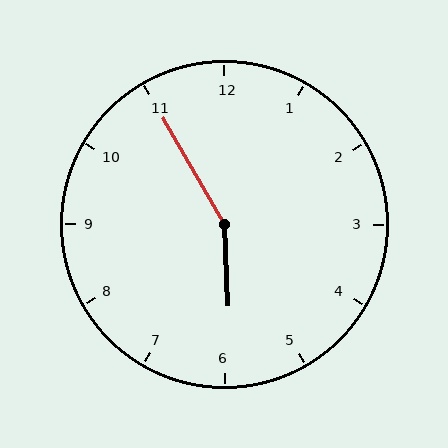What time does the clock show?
5:55.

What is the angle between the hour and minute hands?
Approximately 152 degrees.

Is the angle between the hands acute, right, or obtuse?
It is obtuse.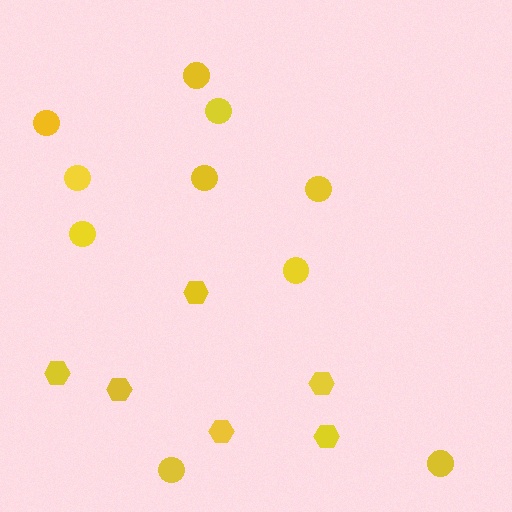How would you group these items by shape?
There are 2 groups: one group of hexagons (6) and one group of circles (10).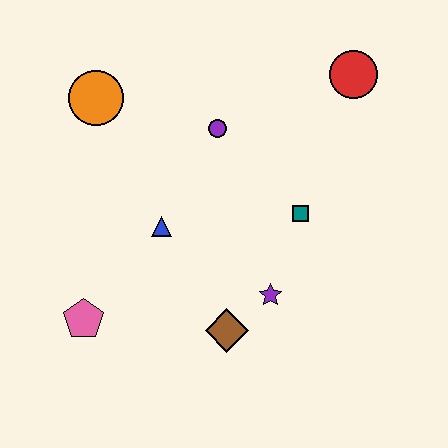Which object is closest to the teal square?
The purple star is closest to the teal square.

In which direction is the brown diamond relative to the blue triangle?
The brown diamond is below the blue triangle.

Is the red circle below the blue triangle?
No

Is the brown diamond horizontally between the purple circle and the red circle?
Yes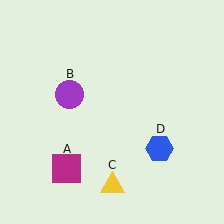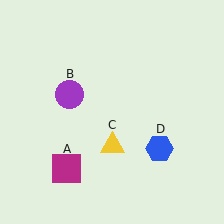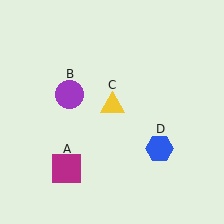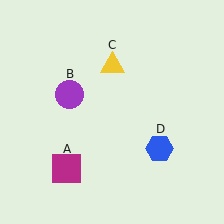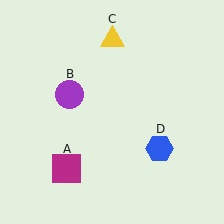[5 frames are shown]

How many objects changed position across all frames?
1 object changed position: yellow triangle (object C).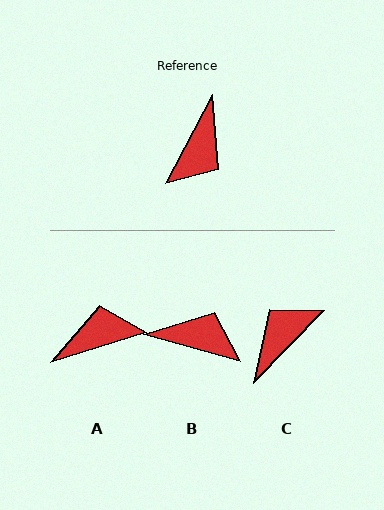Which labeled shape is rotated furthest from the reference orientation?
C, about 163 degrees away.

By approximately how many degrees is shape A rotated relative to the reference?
Approximately 135 degrees counter-clockwise.